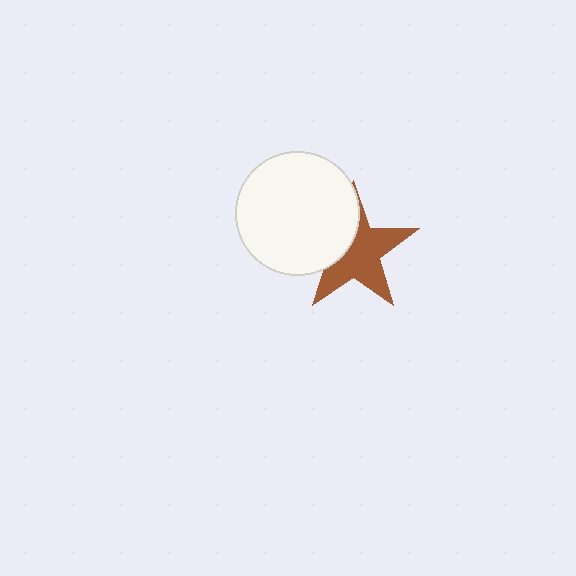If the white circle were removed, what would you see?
You would see the complete brown star.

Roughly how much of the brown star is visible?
About half of it is visible (roughly 64%).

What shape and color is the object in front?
The object in front is a white circle.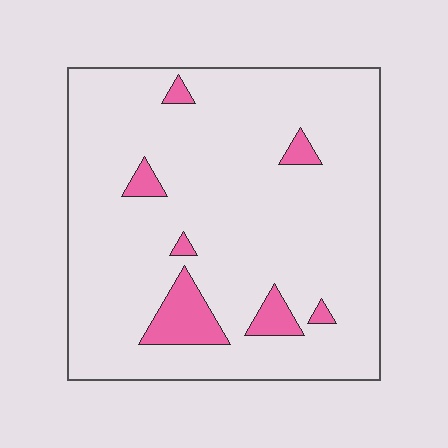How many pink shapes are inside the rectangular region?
7.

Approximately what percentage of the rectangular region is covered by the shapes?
Approximately 10%.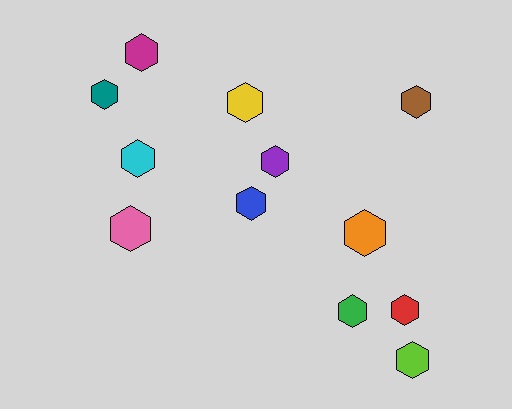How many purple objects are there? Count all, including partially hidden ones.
There is 1 purple object.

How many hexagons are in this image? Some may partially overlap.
There are 12 hexagons.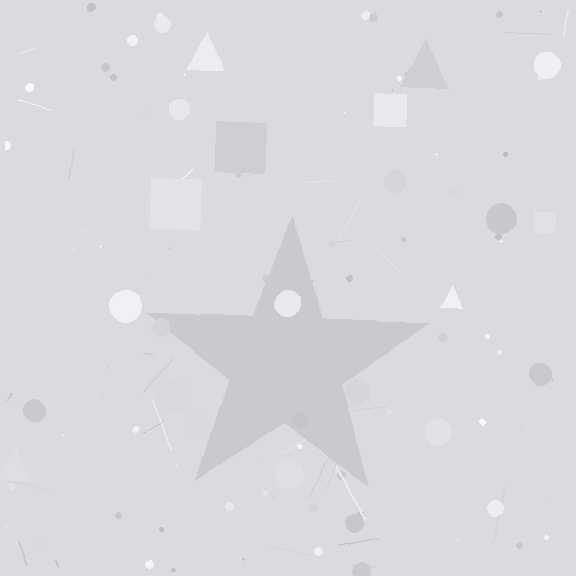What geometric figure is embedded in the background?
A star is embedded in the background.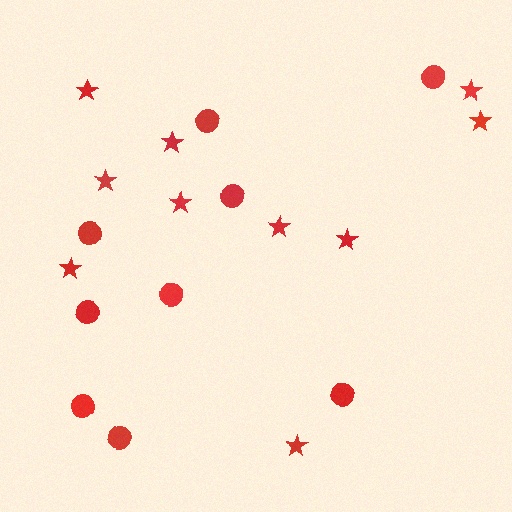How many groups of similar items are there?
There are 2 groups: one group of circles (9) and one group of stars (10).